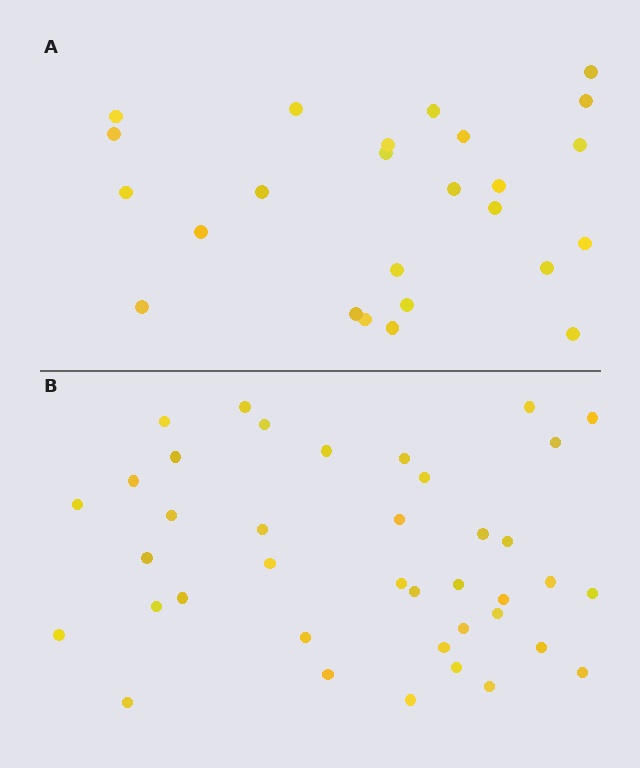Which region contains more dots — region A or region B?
Region B (the bottom region) has more dots.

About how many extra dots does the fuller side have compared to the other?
Region B has approximately 15 more dots than region A.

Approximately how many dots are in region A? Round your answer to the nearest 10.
About 20 dots. (The exact count is 25, which rounds to 20.)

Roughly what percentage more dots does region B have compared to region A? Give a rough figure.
About 55% more.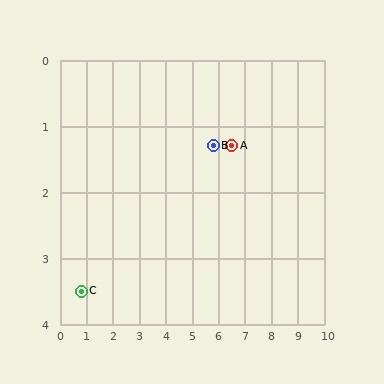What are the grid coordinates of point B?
Point B is at approximately (5.8, 1.3).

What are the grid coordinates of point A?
Point A is at approximately (6.5, 1.3).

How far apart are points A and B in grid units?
Points A and B are about 0.7 grid units apart.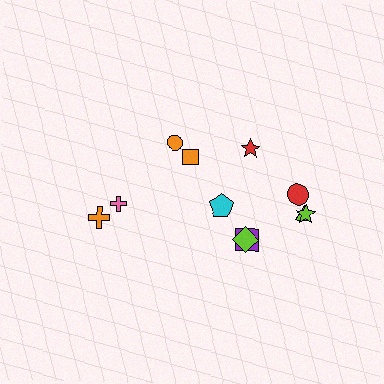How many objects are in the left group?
There are 4 objects.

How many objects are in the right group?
There are 7 objects.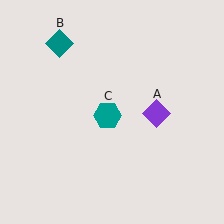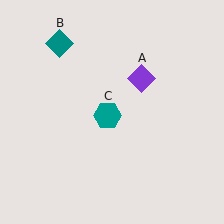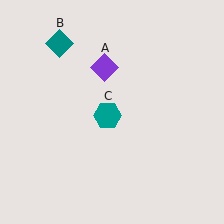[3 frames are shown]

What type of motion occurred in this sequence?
The purple diamond (object A) rotated counterclockwise around the center of the scene.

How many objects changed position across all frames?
1 object changed position: purple diamond (object A).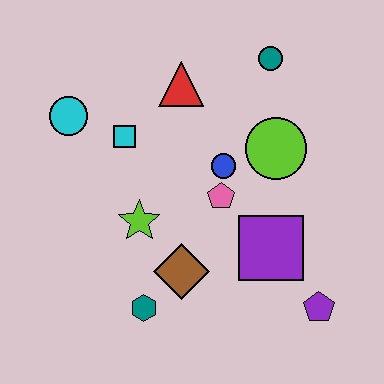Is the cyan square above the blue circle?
Yes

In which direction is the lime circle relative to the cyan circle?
The lime circle is to the right of the cyan circle.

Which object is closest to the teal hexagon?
The brown diamond is closest to the teal hexagon.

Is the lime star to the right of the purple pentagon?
No